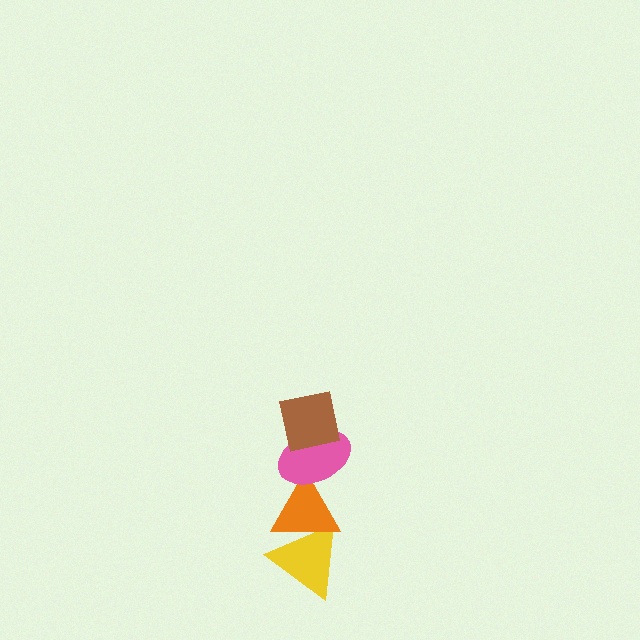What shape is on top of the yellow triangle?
The orange triangle is on top of the yellow triangle.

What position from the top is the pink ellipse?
The pink ellipse is 2nd from the top.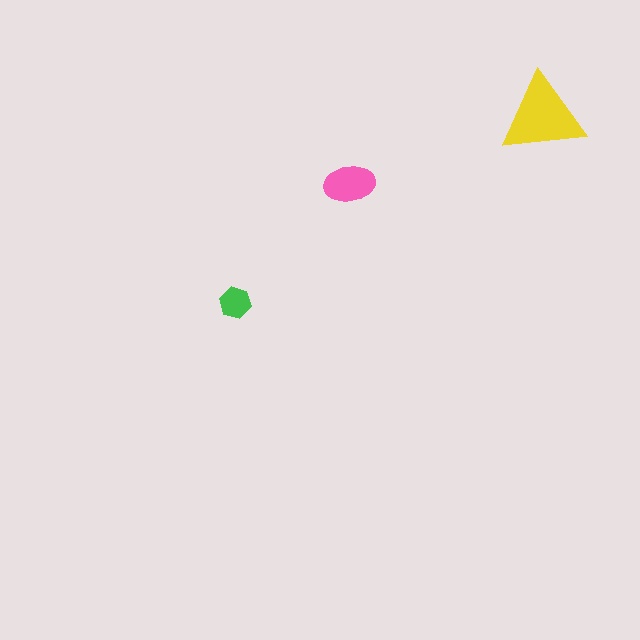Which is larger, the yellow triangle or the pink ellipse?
The yellow triangle.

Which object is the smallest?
The green hexagon.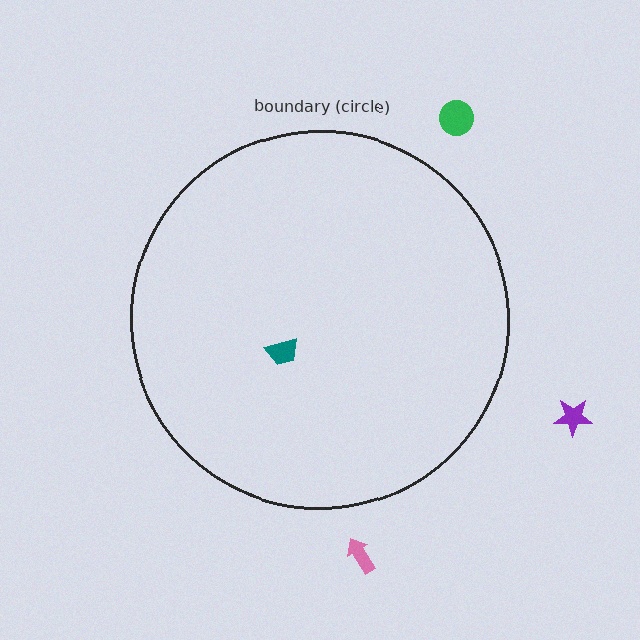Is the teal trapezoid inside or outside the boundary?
Inside.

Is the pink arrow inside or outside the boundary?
Outside.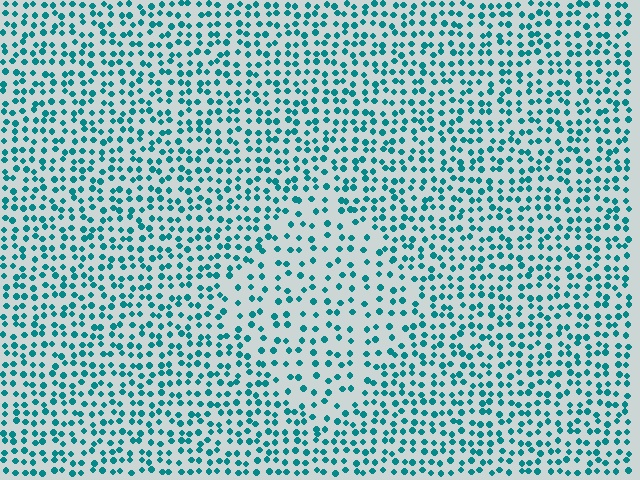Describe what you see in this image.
The image contains small teal elements arranged at two different densities. A diamond-shaped region is visible where the elements are less densely packed than the surrounding area.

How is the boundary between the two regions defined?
The boundary is defined by a change in element density (approximately 1.7x ratio). All elements are the same color, size, and shape.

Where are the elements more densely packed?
The elements are more densely packed outside the diamond boundary.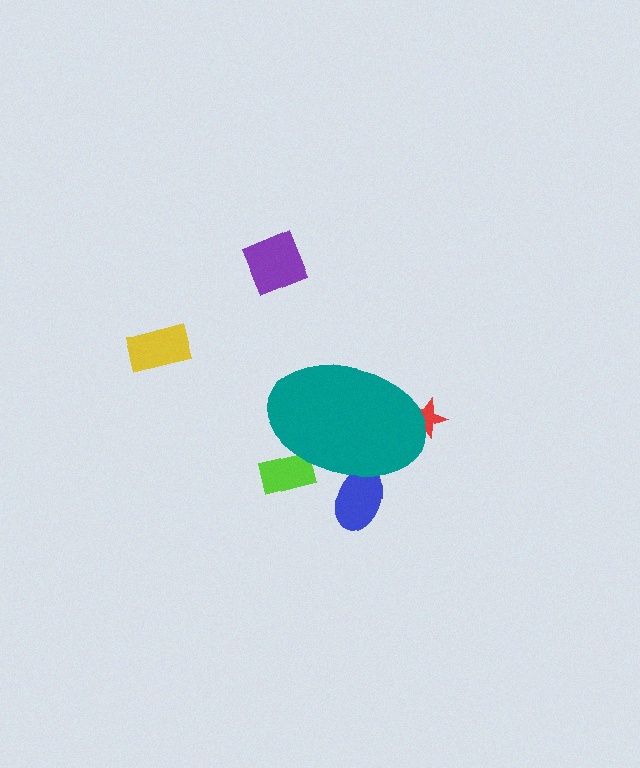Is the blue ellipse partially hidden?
Yes, the blue ellipse is partially hidden behind the teal ellipse.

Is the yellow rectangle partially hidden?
No, the yellow rectangle is fully visible.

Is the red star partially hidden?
Yes, the red star is partially hidden behind the teal ellipse.